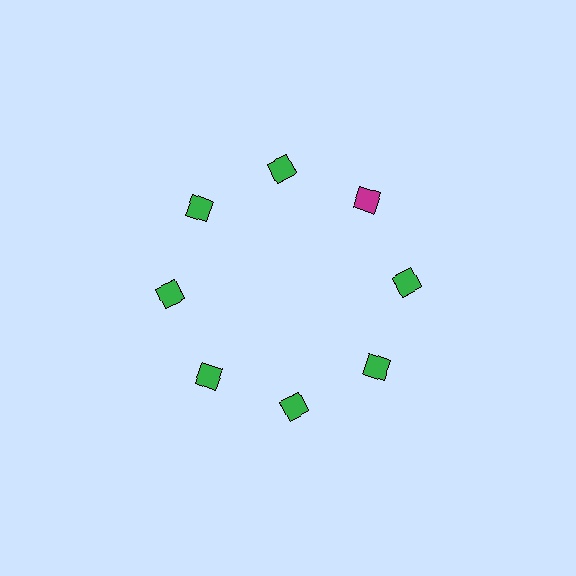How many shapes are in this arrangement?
There are 8 shapes arranged in a ring pattern.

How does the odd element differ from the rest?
It has a different color: magenta instead of green.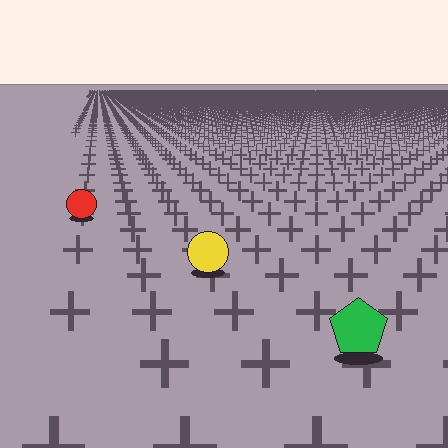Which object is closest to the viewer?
The green pentagon is closest. The texture marks near it are larger and more spread out.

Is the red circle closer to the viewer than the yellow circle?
No. The yellow circle is closer — you can tell from the texture gradient: the ground texture is coarser near it.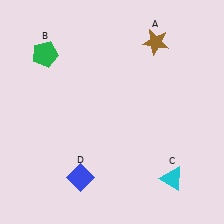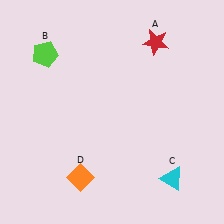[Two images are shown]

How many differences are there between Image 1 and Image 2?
There are 3 differences between the two images.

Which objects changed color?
A changed from brown to red. B changed from green to lime. D changed from blue to orange.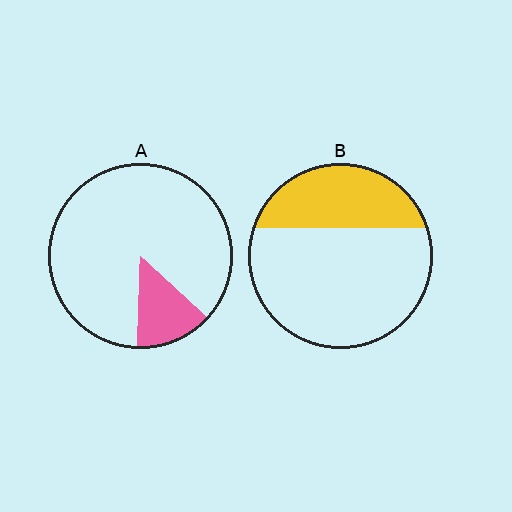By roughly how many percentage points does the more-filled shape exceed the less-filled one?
By roughly 15 percentage points (B over A).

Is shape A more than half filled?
No.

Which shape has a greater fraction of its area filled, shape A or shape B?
Shape B.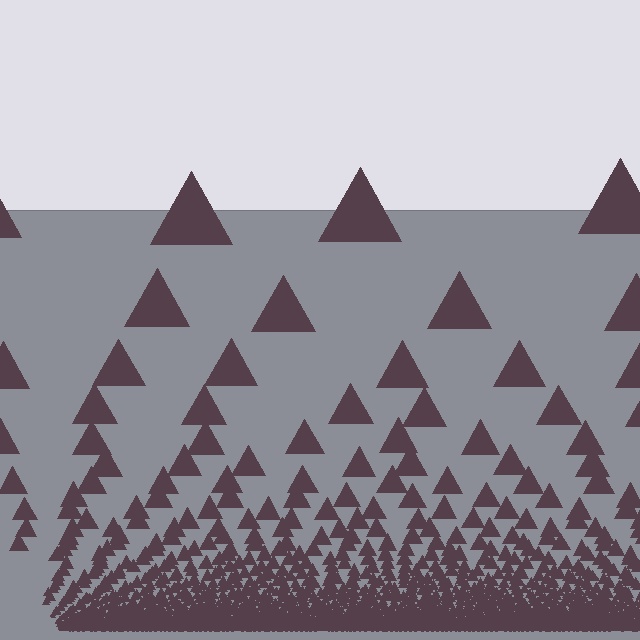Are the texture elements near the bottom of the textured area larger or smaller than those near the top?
Smaller. The gradient is inverted — elements near the bottom are smaller and denser.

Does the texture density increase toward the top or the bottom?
Density increases toward the bottom.